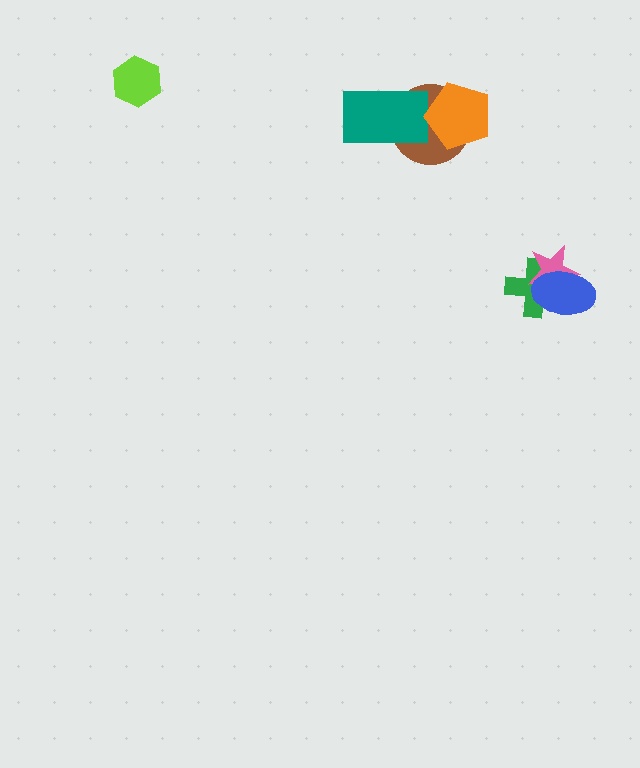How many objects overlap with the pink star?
2 objects overlap with the pink star.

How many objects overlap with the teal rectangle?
1 object overlaps with the teal rectangle.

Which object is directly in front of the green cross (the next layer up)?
The pink star is directly in front of the green cross.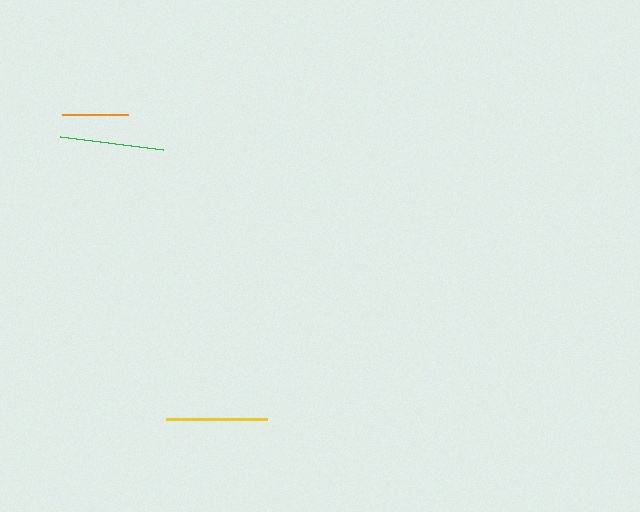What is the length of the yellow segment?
The yellow segment is approximately 100 pixels long.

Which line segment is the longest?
The green line is the longest at approximately 104 pixels.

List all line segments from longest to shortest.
From longest to shortest: green, yellow, orange.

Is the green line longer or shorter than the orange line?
The green line is longer than the orange line.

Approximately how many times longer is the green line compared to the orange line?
The green line is approximately 1.6 times the length of the orange line.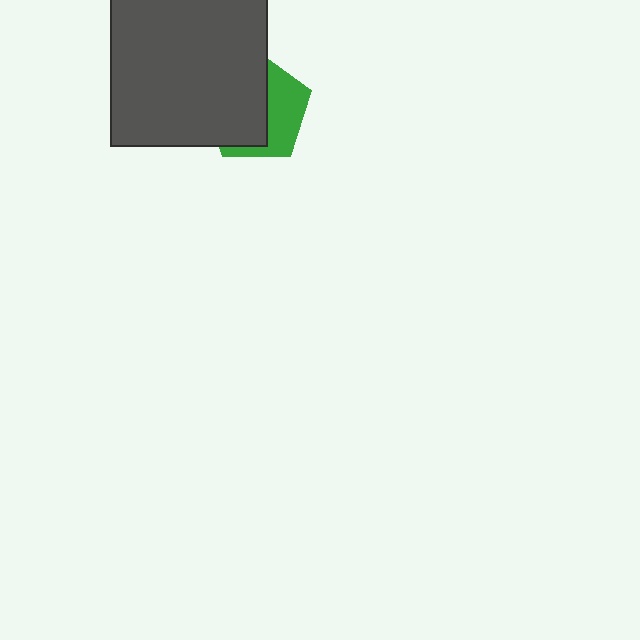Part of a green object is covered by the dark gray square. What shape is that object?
It is a pentagon.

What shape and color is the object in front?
The object in front is a dark gray square.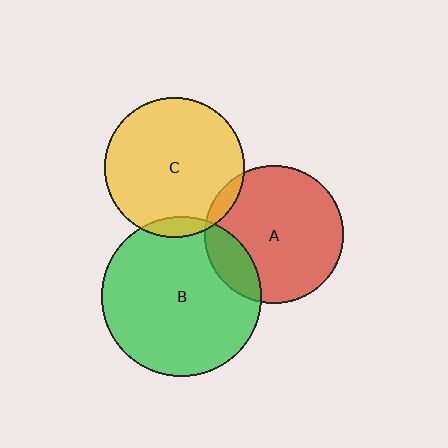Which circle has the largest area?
Circle B (green).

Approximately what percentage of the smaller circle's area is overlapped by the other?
Approximately 5%.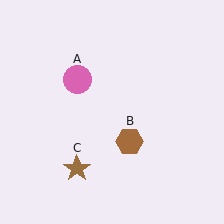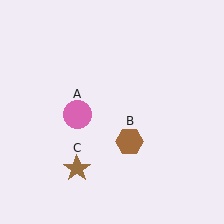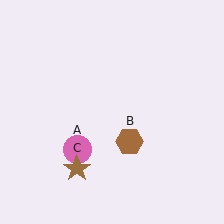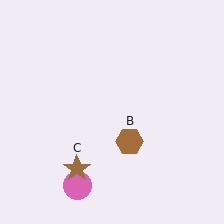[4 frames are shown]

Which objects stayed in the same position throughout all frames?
Brown hexagon (object B) and brown star (object C) remained stationary.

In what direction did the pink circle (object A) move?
The pink circle (object A) moved down.